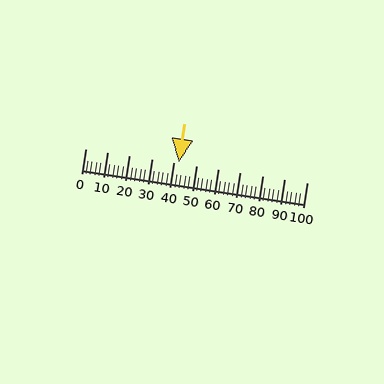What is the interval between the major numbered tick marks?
The major tick marks are spaced 10 units apart.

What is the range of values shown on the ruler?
The ruler shows values from 0 to 100.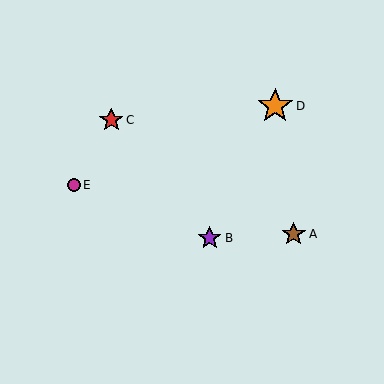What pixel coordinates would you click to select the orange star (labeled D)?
Click at (275, 106) to select the orange star D.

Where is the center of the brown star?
The center of the brown star is at (294, 234).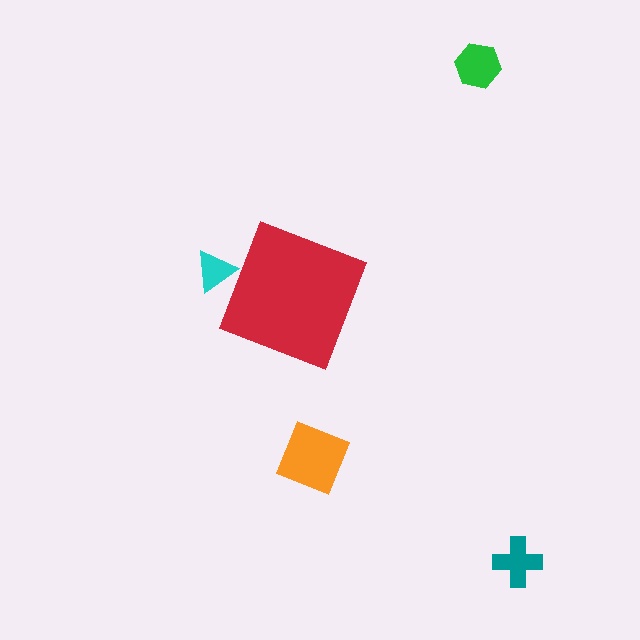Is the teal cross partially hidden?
No, the teal cross is fully visible.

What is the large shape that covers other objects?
A red diamond.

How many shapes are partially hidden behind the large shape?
1 shape is partially hidden.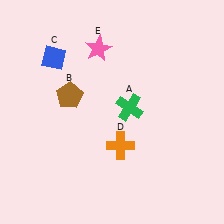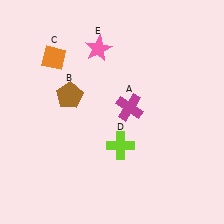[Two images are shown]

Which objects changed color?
A changed from green to magenta. C changed from blue to orange. D changed from orange to lime.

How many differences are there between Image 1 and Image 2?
There are 3 differences between the two images.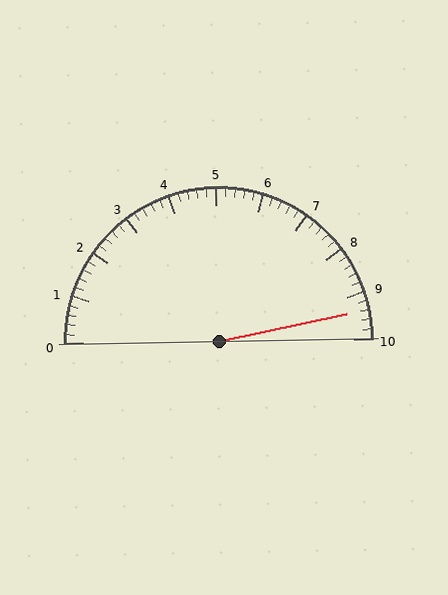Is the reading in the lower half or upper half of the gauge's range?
The reading is in the upper half of the range (0 to 10).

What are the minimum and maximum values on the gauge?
The gauge ranges from 0 to 10.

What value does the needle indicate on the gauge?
The needle indicates approximately 9.4.